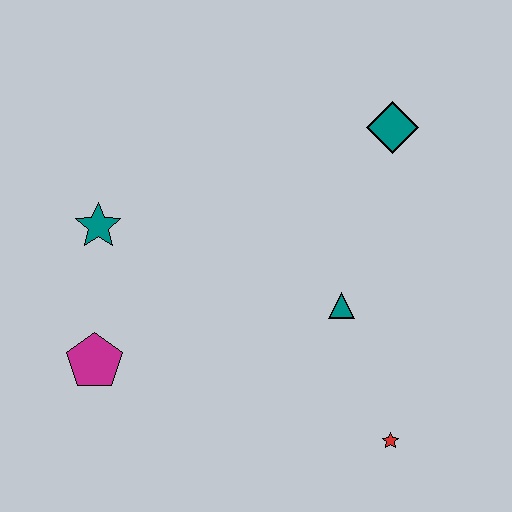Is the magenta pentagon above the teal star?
No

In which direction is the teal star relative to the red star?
The teal star is to the left of the red star.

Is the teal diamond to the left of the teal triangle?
No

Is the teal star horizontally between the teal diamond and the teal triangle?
No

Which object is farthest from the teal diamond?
The magenta pentagon is farthest from the teal diamond.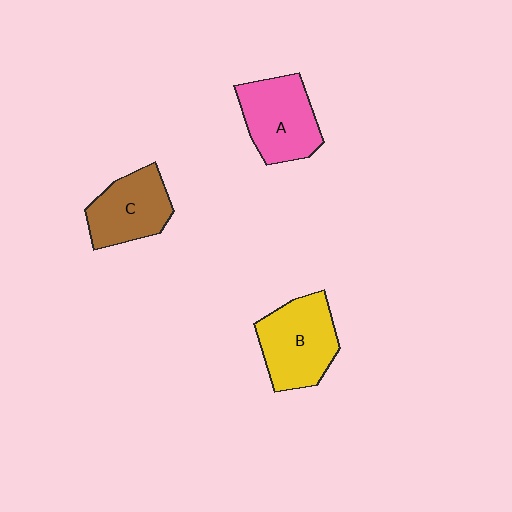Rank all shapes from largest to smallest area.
From largest to smallest: B (yellow), A (pink), C (brown).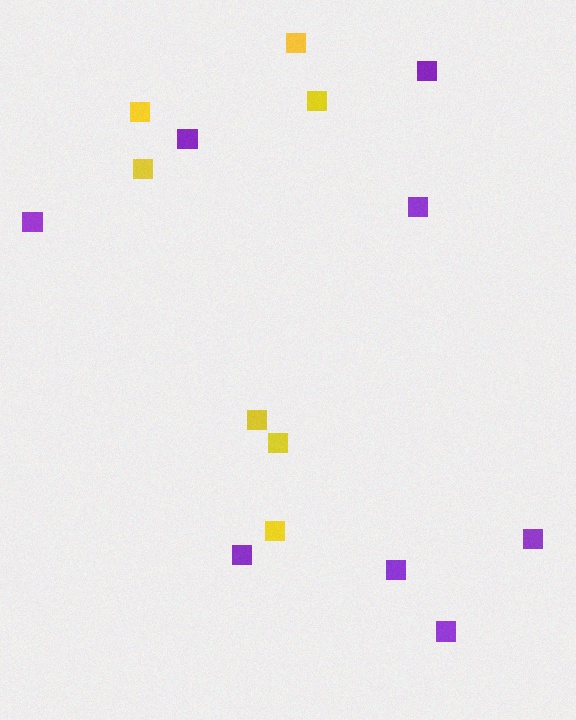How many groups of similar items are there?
There are 2 groups: one group of purple squares (8) and one group of yellow squares (7).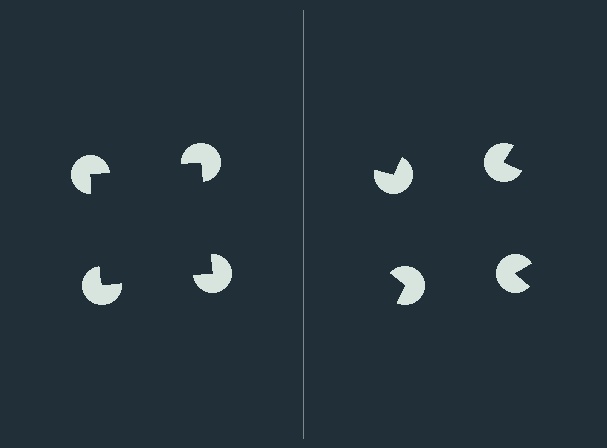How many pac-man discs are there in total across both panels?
8 — 4 on each side.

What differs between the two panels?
The pac-man discs are positioned identically on both sides; only the wedge orientations differ. On the left they align to a square; on the right they are misaligned.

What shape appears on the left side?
An illusory square.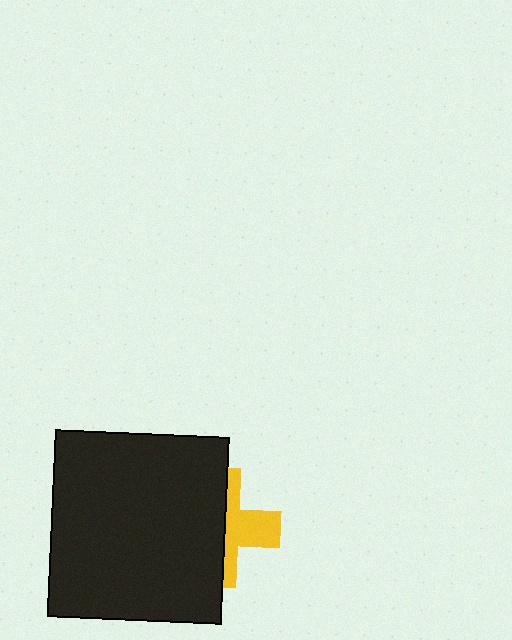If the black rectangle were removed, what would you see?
You would see the complete yellow cross.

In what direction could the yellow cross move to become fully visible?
The yellow cross could move right. That would shift it out from behind the black rectangle entirely.